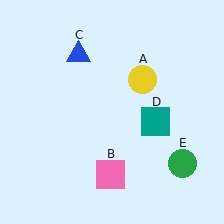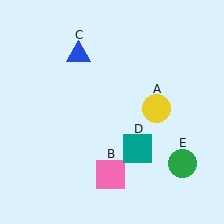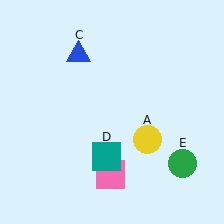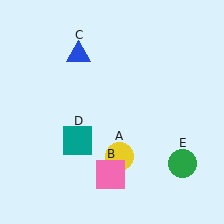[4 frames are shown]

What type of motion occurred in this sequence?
The yellow circle (object A), teal square (object D) rotated clockwise around the center of the scene.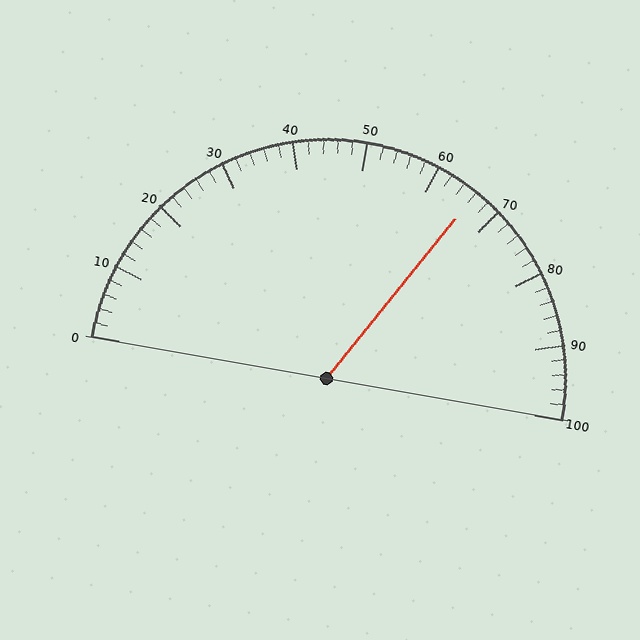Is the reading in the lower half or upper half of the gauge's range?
The reading is in the upper half of the range (0 to 100).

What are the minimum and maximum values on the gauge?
The gauge ranges from 0 to 100.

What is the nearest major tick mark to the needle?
The nearest major tick mark is 70.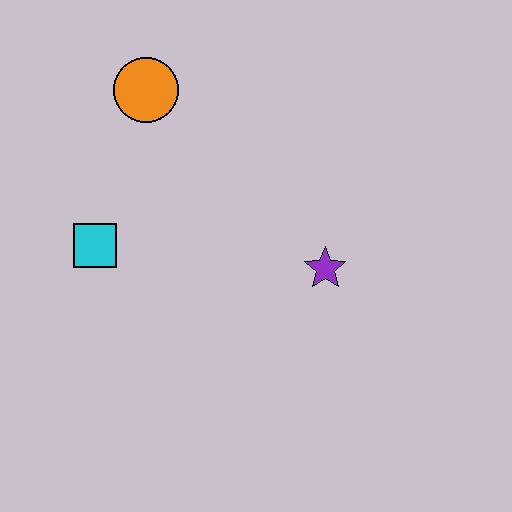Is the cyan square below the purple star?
No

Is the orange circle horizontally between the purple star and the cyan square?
Yes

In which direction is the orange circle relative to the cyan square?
The orange circle is above the cyan square.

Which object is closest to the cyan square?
The orange circle is closest to the cyan square.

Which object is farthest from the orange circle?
The purple star is farthest from the orange circle.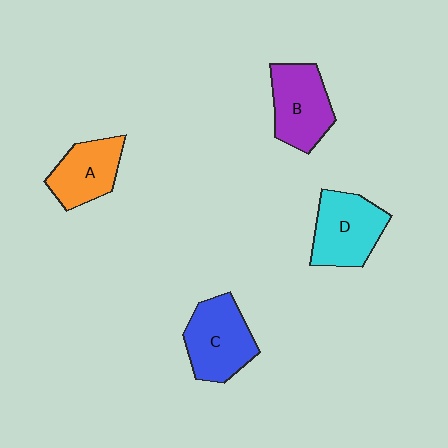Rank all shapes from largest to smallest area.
From largest to smallest: C (blue), D (cyan), B (purple), A (orange).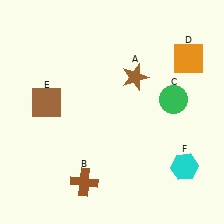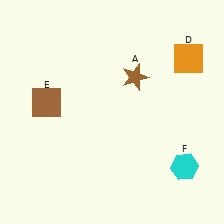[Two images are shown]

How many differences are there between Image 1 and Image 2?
There are 2 differences between the two images.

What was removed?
The brown cross (B), the green circle (C) were removed in Image 2.